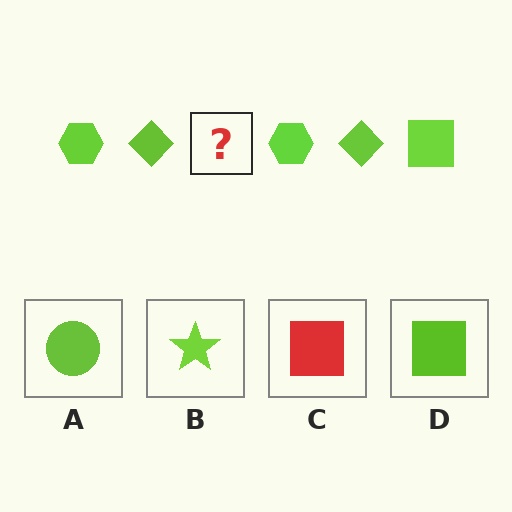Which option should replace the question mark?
Option D.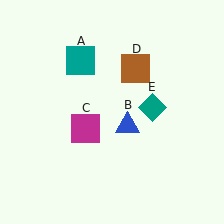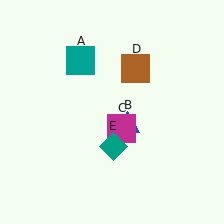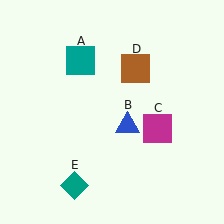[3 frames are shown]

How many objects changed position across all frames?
2 objects changed position: magenta square (object C), teal diamond (object E).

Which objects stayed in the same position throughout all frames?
Teal square (object A) and blue triangle (object B) and brown square (object D) remained stationary.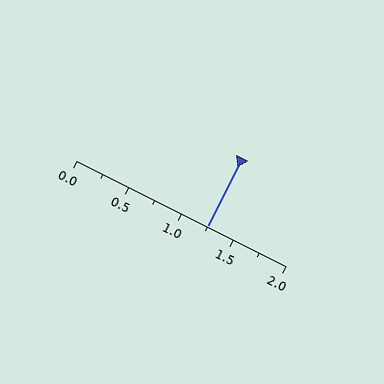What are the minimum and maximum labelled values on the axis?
The axis runs from 0.0 to 2.0.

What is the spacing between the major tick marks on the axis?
The major ticks are spaced 0.5 apart.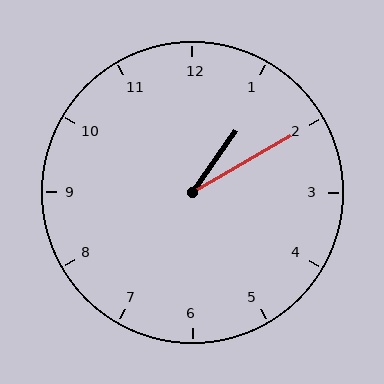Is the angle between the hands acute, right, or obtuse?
It is acute.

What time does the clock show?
1:10.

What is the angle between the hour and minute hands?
Approximately 25 degrees.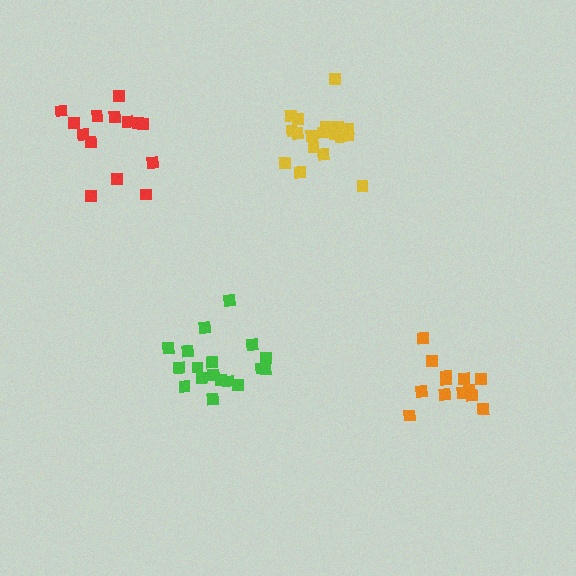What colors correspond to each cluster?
The clusters are colored: red, orange, green, yellow.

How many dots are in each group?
Group 1: 14 dots, Group 2: 13 dots, Group 3: 18 dots, Group 4: 18 dots (63 total).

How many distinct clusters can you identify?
There are 4 distinct clusters.